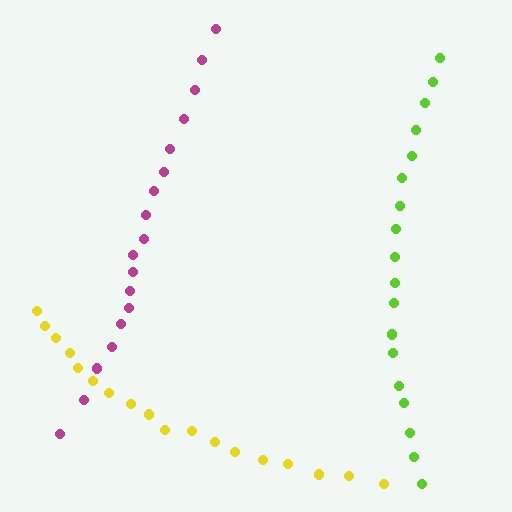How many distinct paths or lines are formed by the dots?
There are 3 distinct paths.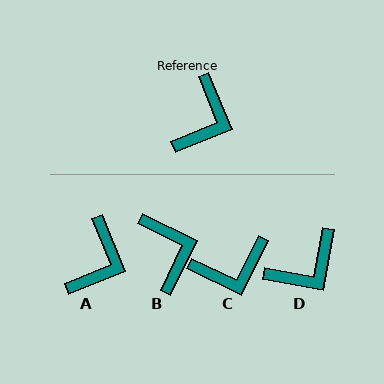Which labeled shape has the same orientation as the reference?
A.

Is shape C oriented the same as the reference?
No, it is off by about 48 degrees.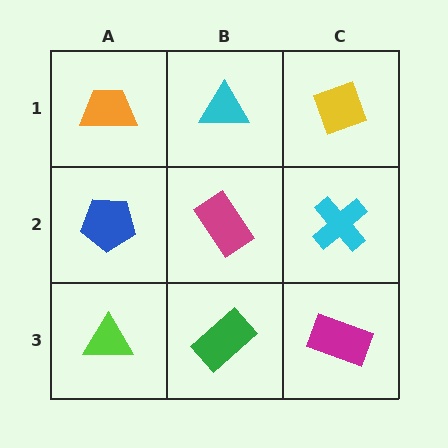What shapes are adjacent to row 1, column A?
A blue pentagon (row 2, column A), a cyan triangle (row 1, column B).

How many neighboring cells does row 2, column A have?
3.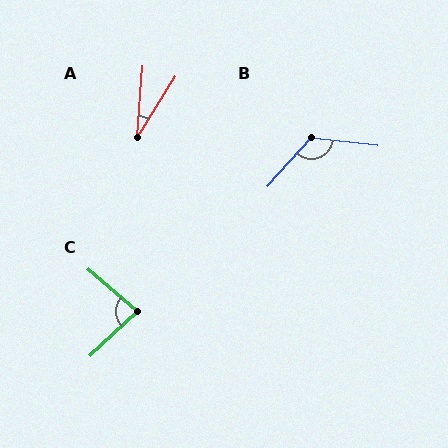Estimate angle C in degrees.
Approximately 84 degrees.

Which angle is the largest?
B, at approximately 126 degrees.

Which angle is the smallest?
A, at approximately 28 degrees.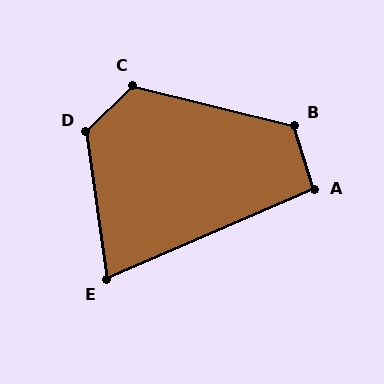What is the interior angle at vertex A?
Approximately 96 degrees (obtuse).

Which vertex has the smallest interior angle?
E, at approximately 74 degrees.